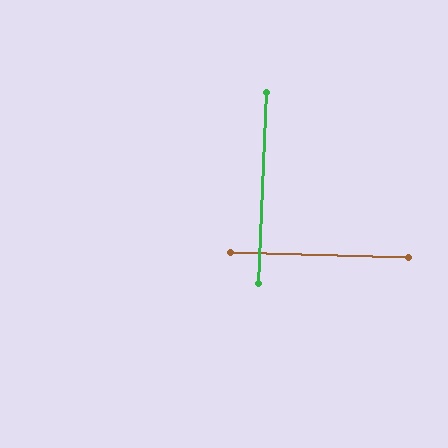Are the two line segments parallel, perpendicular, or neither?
Perpendicular — they meet at approximately 89°.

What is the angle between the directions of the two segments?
Approximately 89 degrees.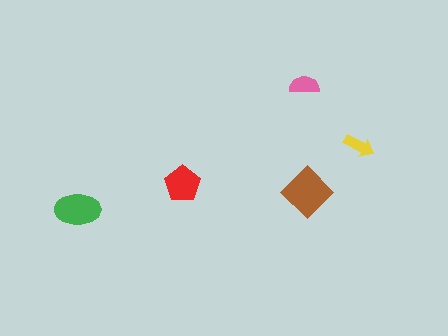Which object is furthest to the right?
The yellow arrow is rightmost.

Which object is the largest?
The brown diamond.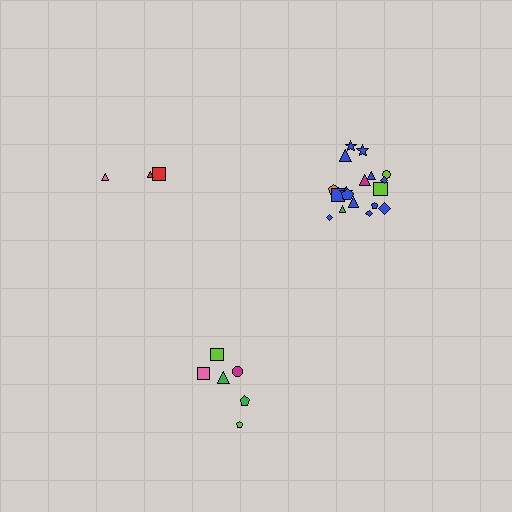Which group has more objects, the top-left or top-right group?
The top-right group.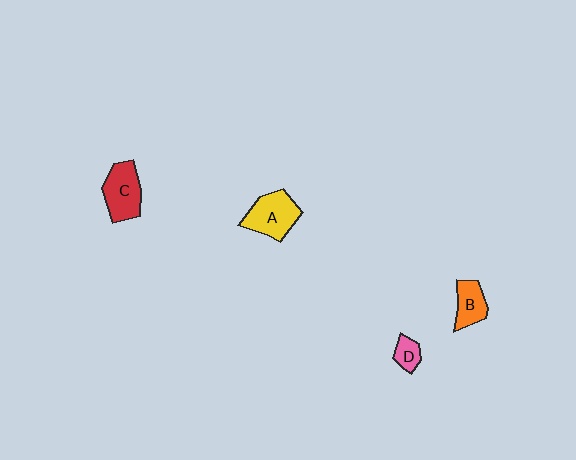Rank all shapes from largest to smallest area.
From largest to smallest: A (yellow), C (red), B (orange), D (pink).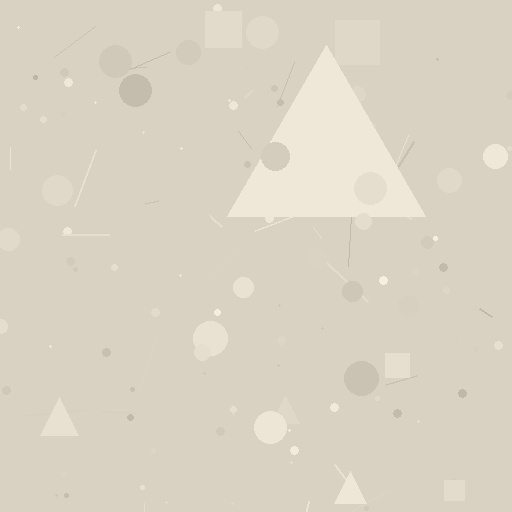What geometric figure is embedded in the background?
A triangle is embedded in the background.